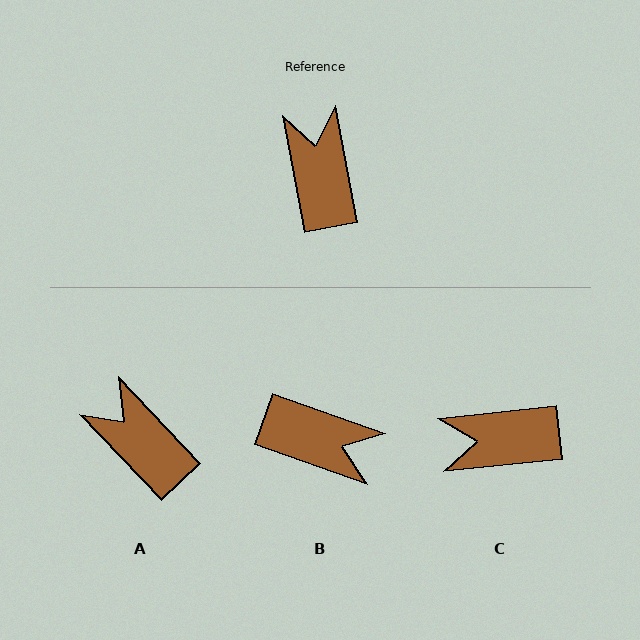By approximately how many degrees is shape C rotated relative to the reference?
Approximately 85 degrees counter-clockwise.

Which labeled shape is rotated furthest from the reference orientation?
B, about 121 degrees away.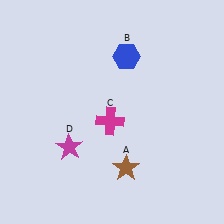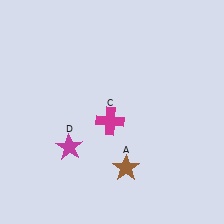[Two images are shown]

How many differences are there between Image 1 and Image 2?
There is 1 difference between the two images.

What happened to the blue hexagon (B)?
The blue hexagon (B) was removed in Image 2. It was in the top-right area of Image 1.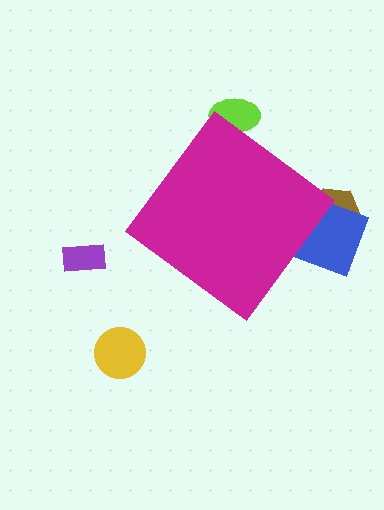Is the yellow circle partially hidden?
No, the yellow circle is fully visible.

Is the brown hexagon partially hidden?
Yes, the brown hexagon is partially hidden behind the magenta diamond.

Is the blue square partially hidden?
Yes, the blue square is partially hidden behind the magenta diamond.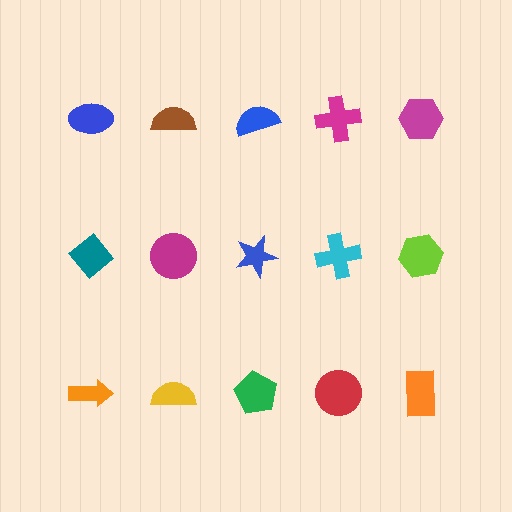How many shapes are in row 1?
5 shapes.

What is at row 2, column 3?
A blue star.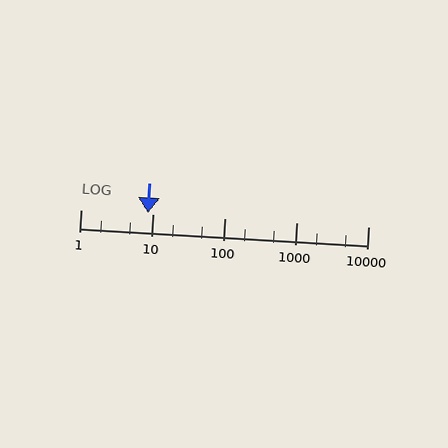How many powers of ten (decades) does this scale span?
The scale spans 4 decades, from 1 to 10000.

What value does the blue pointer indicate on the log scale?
The pointer indicates approximately 8.6.